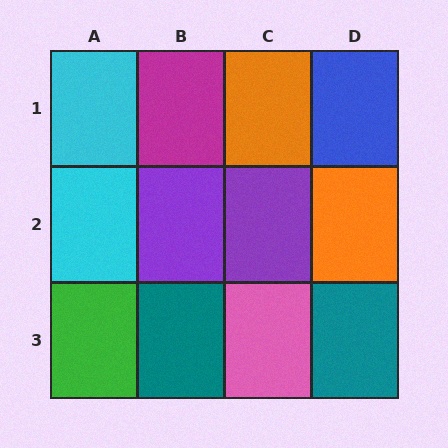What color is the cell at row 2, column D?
Orange.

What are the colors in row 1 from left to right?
Cyan, magenta, orange, blue.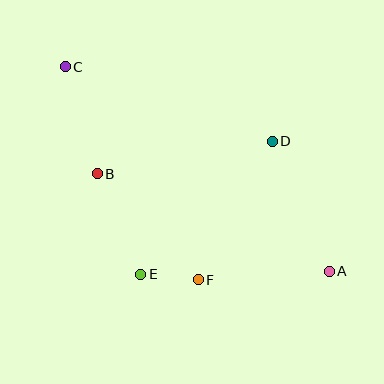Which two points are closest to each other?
Points E and F are closest to each other.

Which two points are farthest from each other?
Points A and C are farthest from each other.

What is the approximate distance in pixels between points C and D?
The distance between C and D is approximately 220 pixels.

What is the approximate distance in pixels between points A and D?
The distance between A and D is approximately 142 pixels.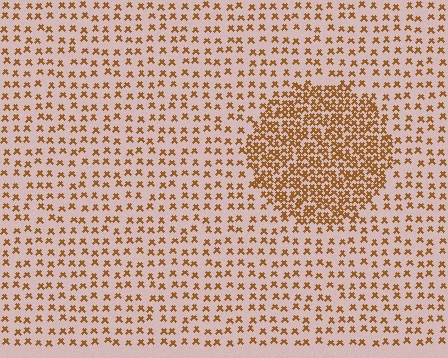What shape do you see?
I see a circle.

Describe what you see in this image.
The image contains small brown elements arranged at two different densities. A circle-shaped region is visible where the elements are more densely packed than the surrounding area.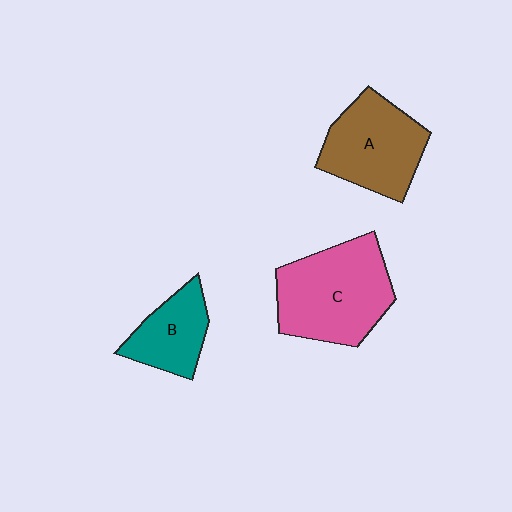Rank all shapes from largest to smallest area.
From largest to smallest: C (pink), A (brown), B (teal).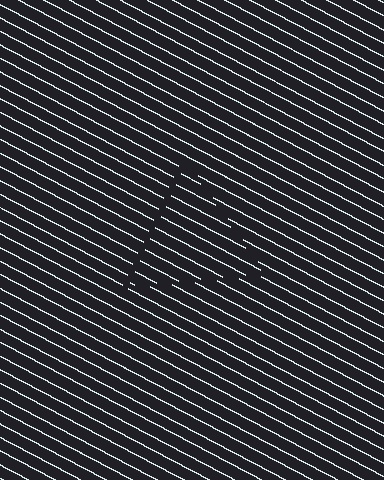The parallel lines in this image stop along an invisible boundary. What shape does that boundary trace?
An illusory triangle. The interior of the shape contains the same grating, shifted by half a period — the contour is defined by the phase discontinuity where line-ends from the inner and outer gratings abut.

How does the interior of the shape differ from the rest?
The interior of the shape contains the same grating, shifted by half a period — the contour is defined by the phase discontinuity where line-ends from the inner and outer gratings abut.